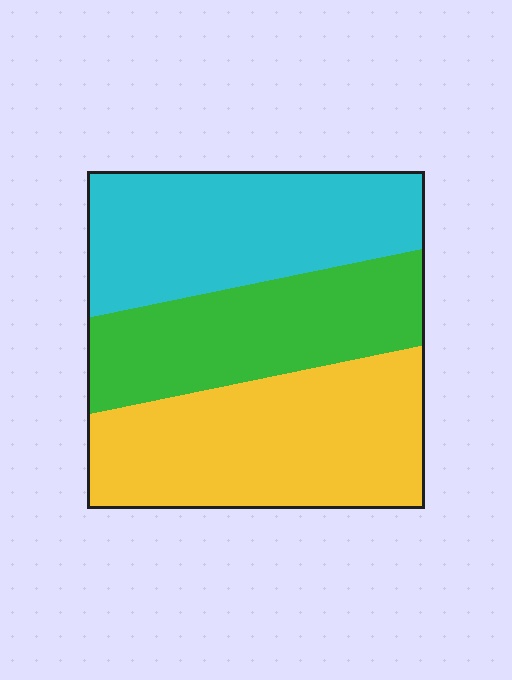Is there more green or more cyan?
Cyan.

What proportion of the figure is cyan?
Cyan takes up between a sixth and a third of the figure.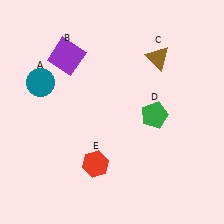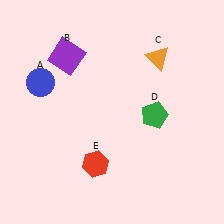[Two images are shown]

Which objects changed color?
A changed from teal to blue. C changed from brown to orange.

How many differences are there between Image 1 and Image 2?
There are 2 differences between the two images.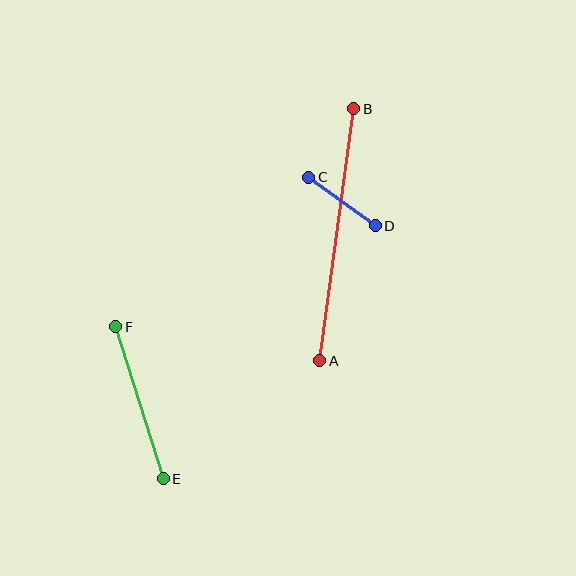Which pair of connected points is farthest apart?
Points A and B are farthest apart.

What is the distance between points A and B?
The distance is approximately 254 pixels.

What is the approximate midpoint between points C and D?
The midpoint is at approximately (342, 201) pixels.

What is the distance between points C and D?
The distance is approximately 82 pixels.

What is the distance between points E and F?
The distance is approximately 159 pixels.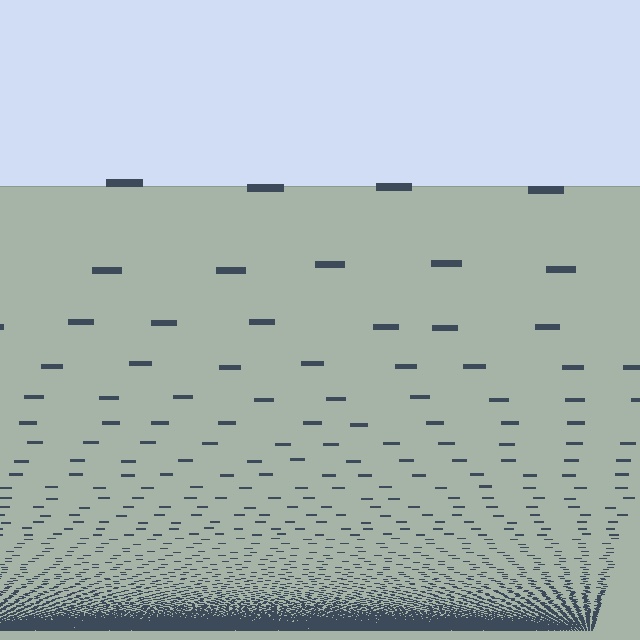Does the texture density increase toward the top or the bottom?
Density increases toward the bottom.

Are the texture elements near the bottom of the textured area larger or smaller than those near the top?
Smaller. The gradient is inverted — elements near the bottom are smaller and denser.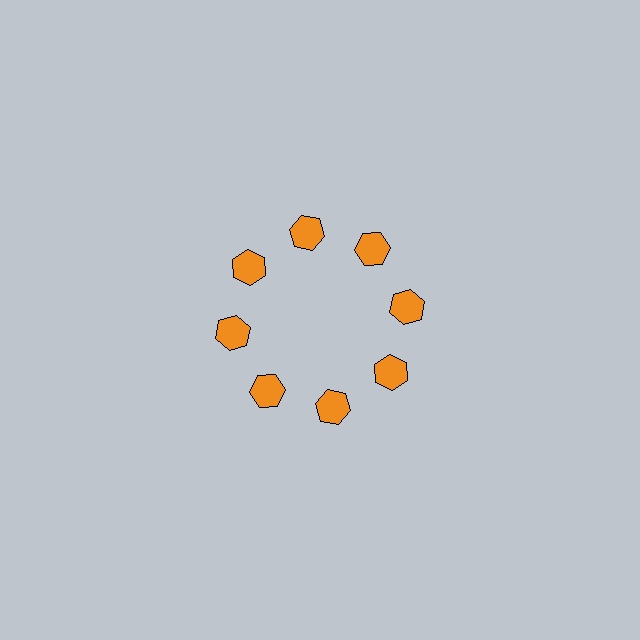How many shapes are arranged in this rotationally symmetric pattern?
There are 8 shapes, arranged in 8 groups of 1.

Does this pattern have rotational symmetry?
Yes, this pattern has 8-fold rotational symmetry. It looks the same after rotating 45 degrees around the center.